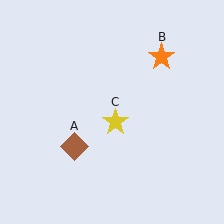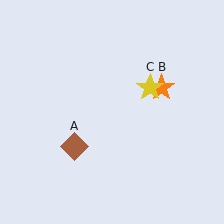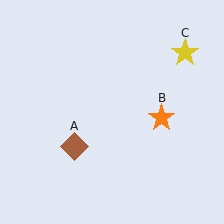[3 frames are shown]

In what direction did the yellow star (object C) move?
The yellow star (object C) moved up and to the right.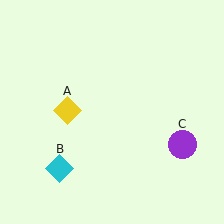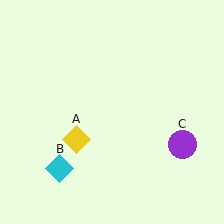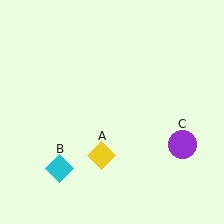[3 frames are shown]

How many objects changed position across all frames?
1 object changed position: yellow diamond (object A).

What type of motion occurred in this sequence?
The yellow diamond (object A) rotated counterclockwise around the center of the scene.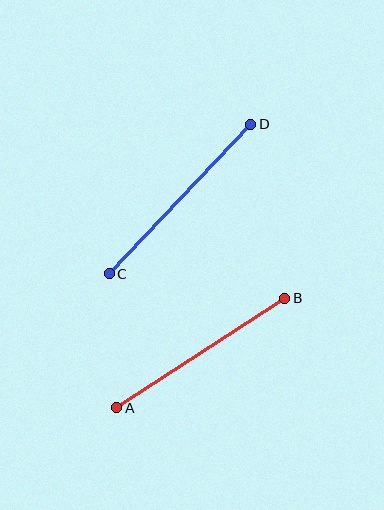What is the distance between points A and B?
The distance is approximately 201 pixels.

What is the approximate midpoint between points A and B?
The midpoint is at approximately (201, 353) pixels.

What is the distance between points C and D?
The distance is approximately 206 pixels.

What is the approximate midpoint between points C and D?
The midpoint is at approximately (180, 199) pixels.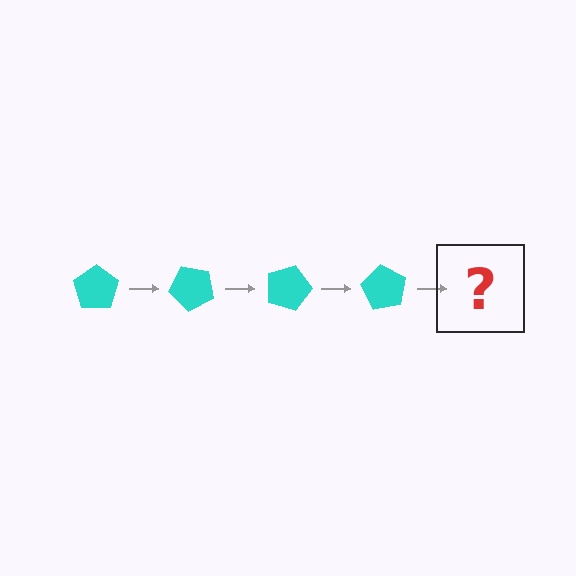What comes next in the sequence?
The next element should be a cyan pentagon rotated 180 degrees.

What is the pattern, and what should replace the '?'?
The pattern is that the pentagon rotates 45 degrees each step. The '?' should be a cyan pentagon rotated 180 degrees.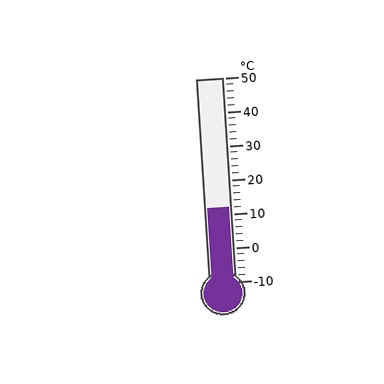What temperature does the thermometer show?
The thermometer shows approximately 12°C.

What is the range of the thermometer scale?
The thermometer scale ranges from -10°C to 50°C.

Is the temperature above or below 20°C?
The temperature is below 20°C.